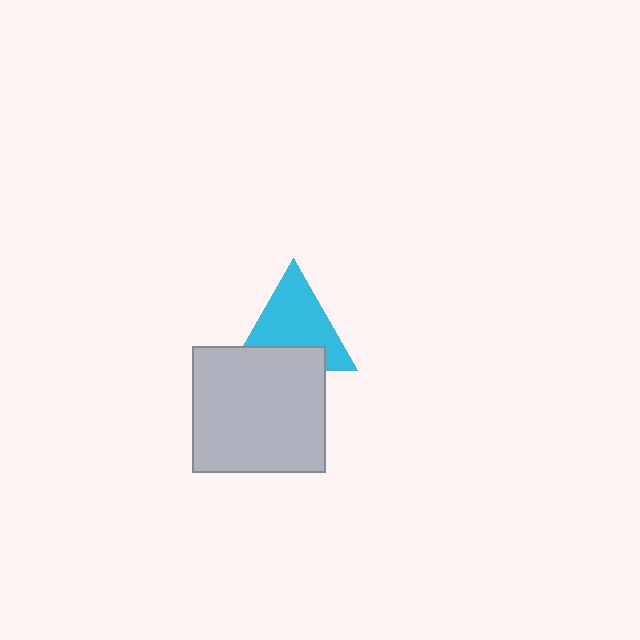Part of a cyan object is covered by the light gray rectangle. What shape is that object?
It is a triangle.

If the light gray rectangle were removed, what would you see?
You would see the complete cyan triangle.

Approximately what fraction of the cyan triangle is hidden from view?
Roughly 31% of the cyan triangle is hidden behind the light gray rectangle.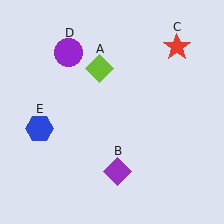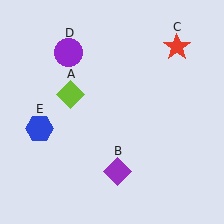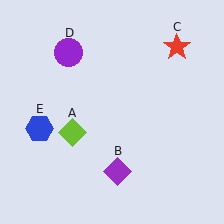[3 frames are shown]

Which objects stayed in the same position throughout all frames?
Purple diamond (object B) and red star (object C) and purple circle (object D) and blue hexagon (object E) remained stationary.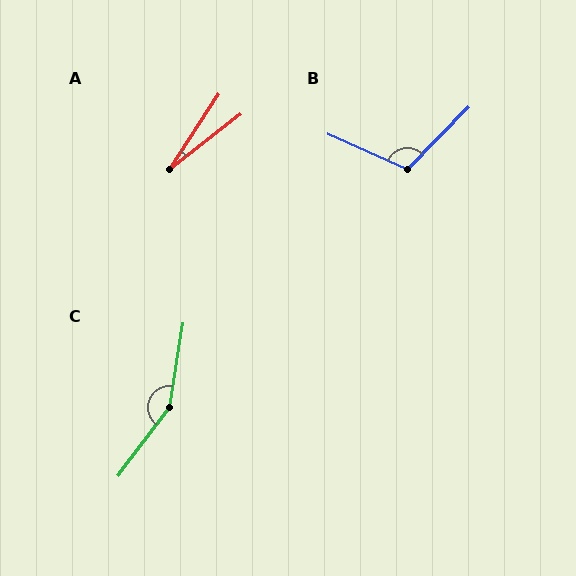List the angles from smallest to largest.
A (19°), B (110°), C (152°).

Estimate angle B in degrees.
Approximately 110 degrees.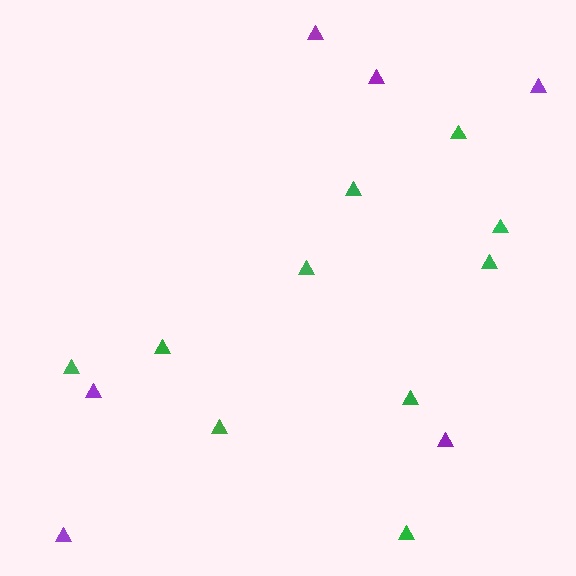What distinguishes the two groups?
There are 2 groups: one group of green triangles (10) and one group of purple triangles (6).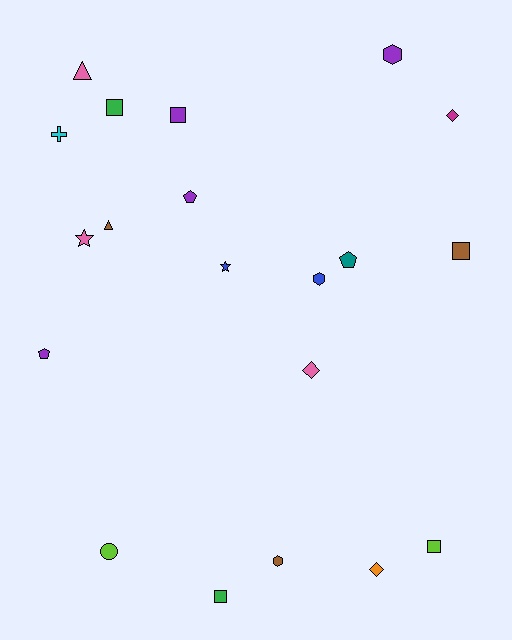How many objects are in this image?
There are 20 objects.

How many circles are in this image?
There is 1 circle.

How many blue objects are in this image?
There are 2 blue objects.